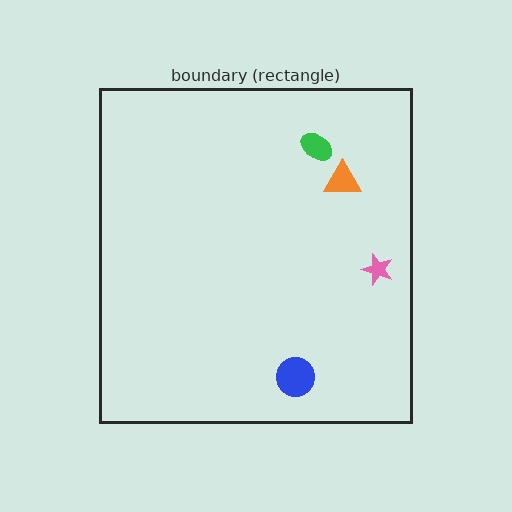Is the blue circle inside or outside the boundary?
Inside.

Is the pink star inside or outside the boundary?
Inside.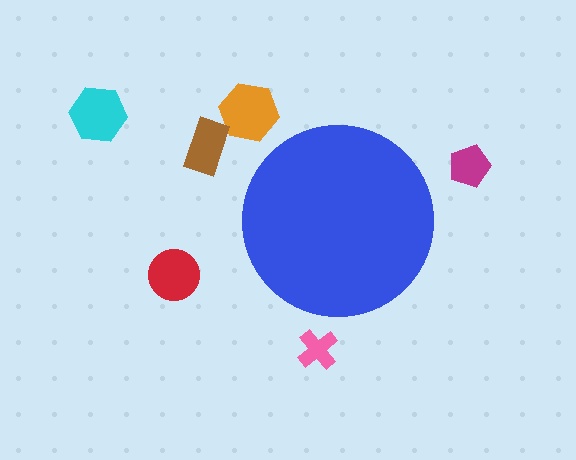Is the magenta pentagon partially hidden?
No, the magenta pentagon is fully visible.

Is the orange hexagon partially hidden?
No, the orange hexagon is fully visible.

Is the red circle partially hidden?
No, the red circle is fully visible.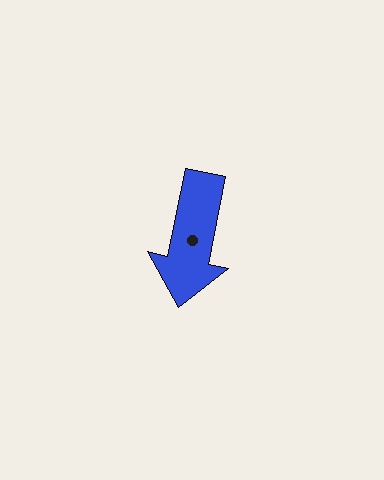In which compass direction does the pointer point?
South.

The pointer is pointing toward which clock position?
Roughly 6 o'clock.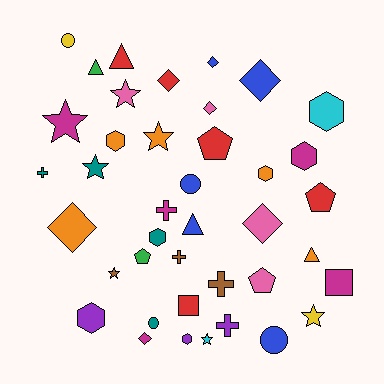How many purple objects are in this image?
There are 3 purple objects.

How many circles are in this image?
There are 4 circles.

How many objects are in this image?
There are 40 objects.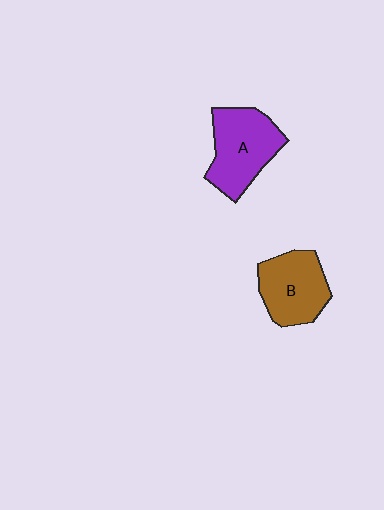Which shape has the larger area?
Shape A (purple).